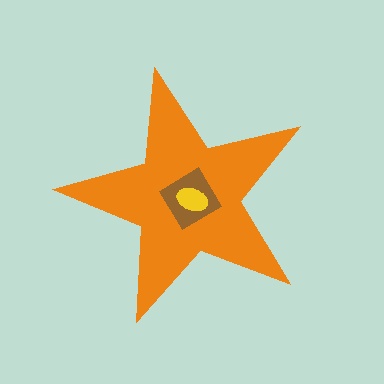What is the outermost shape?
The orange star.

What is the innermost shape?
The yellow ellipse.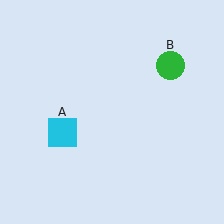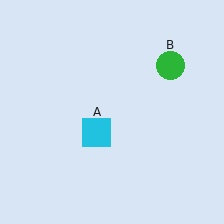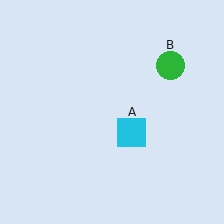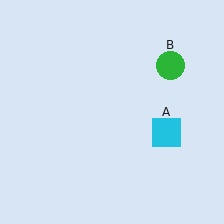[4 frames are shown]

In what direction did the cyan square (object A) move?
The cyan square (object A) moved right.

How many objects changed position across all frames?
1 object changed position: cyan square (object A).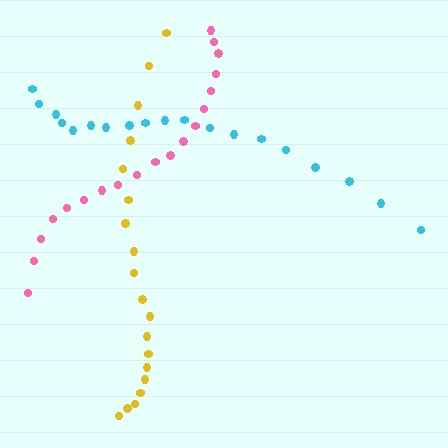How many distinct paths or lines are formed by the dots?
There are 3 distinct paths.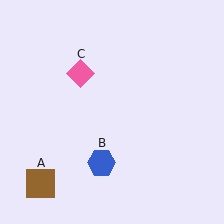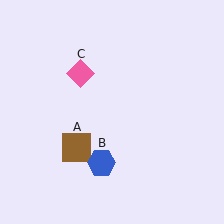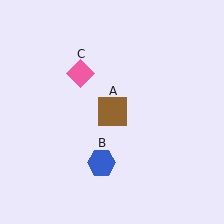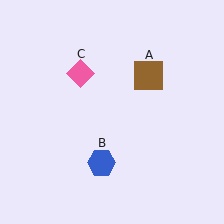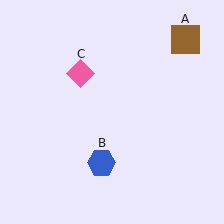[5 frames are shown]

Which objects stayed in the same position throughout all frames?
Blue hexagon (object B) and pink diamond (object C) remained stationary.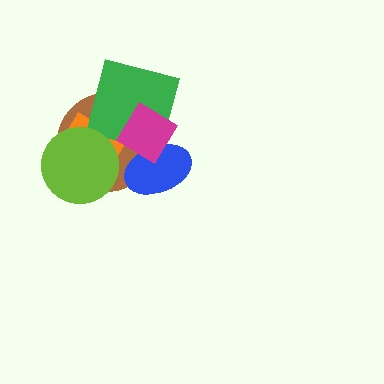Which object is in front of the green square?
The magenta diamond is in front of the green square.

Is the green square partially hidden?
Yes, it is partially covered by another shape.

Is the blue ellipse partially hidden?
Yes, it is partially covered by another shape.